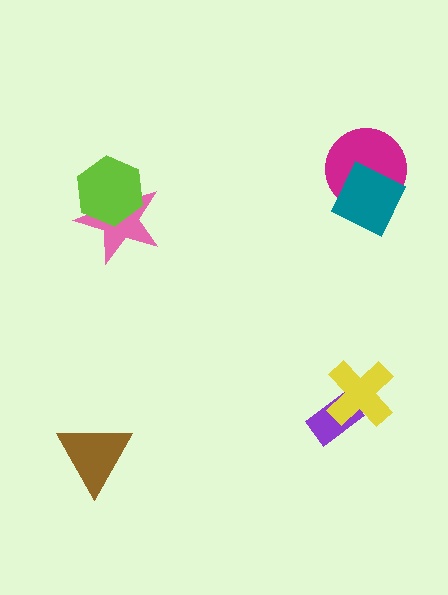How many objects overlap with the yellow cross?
1 object overlaps with the yellow cross.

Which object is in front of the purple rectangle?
The yellow cross is in front of the purple rectangle.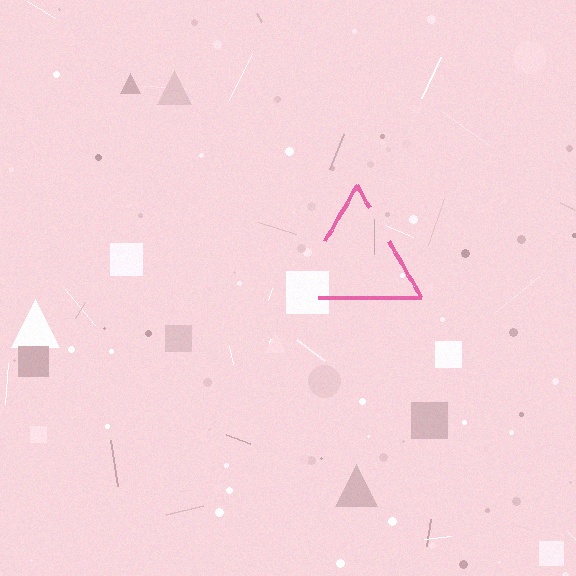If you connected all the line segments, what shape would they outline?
They would outline a triangle.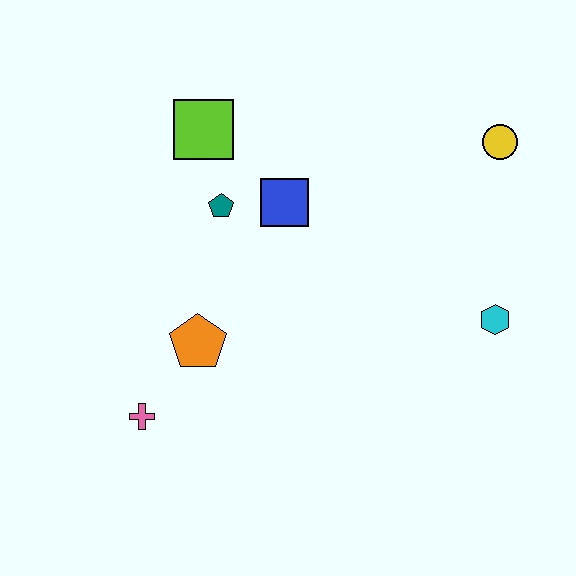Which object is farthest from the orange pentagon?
The yellow circle is farthest from the orange pentagon.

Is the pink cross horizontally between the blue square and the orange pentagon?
No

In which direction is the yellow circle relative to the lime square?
The yellow circle is to the right of the lime square.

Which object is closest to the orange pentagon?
The pink cross is closest to the orange pentagon.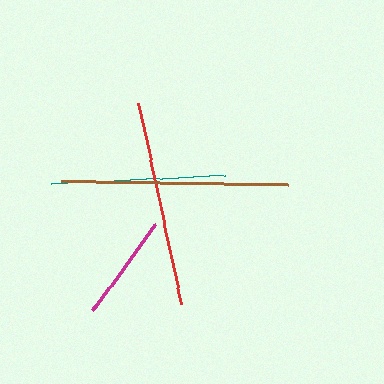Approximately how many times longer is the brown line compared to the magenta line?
The brown line is approximately 2.1 times the length of the magenta line.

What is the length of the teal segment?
The teal segment is approximately 174 pixels long.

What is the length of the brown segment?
The brown segment is approximately 227 pixels long.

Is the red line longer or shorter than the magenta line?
The red line is longer than the magenta line.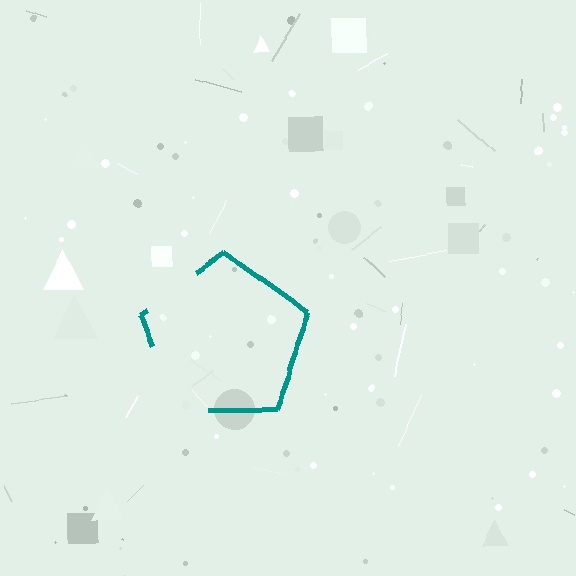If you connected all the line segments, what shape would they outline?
They would outline a pentagon.